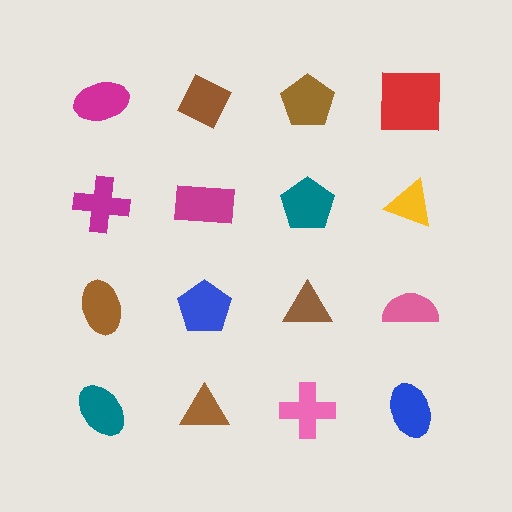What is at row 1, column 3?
A brown pentagon.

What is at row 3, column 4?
A pink semicircle.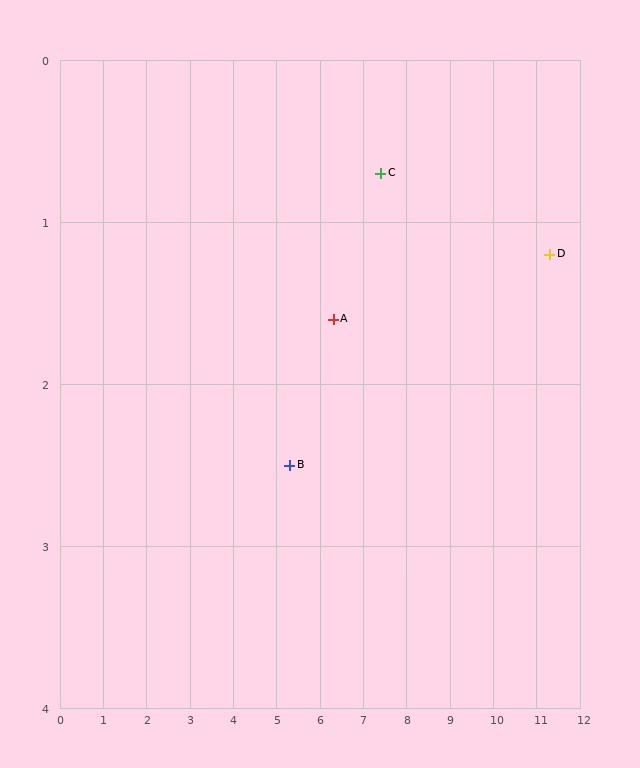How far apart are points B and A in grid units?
Points B and A are about 1.3 grid units apart.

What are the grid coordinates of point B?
Point B is at approximately (5.3, 2.5).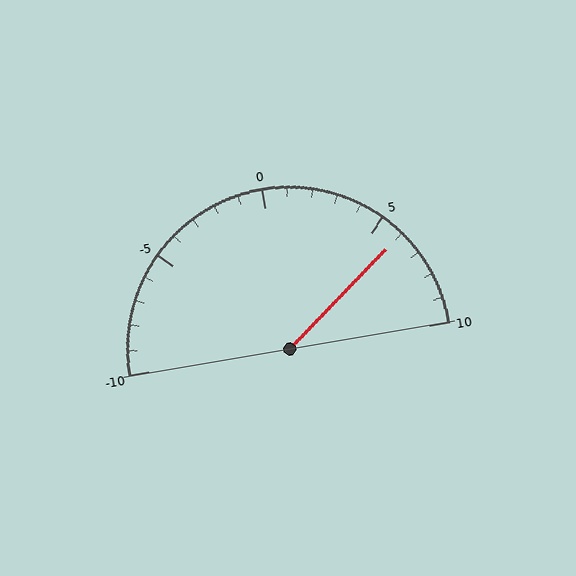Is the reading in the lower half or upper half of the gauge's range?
The reading is in the upper half of the range (-10 to 10).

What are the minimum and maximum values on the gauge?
The gauge ranges from -10 to 10.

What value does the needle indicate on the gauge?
The needle indicates approximately 6.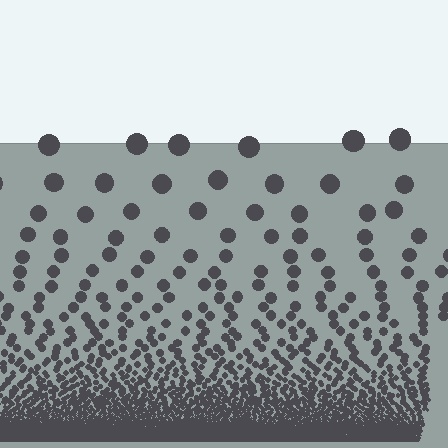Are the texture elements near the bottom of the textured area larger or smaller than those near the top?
Smaller. The gradient is inverted — elements near the bottom are smaller and denser.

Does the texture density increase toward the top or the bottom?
Density increases toward the bottom.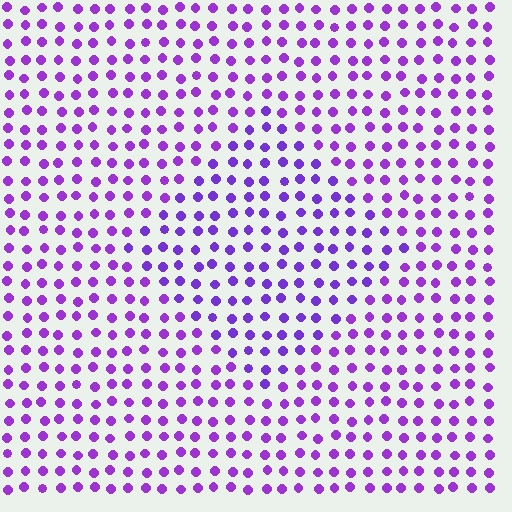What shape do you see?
I see a diamond.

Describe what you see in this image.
The image is filled with small purple elements in a uniform arrangement. A diamond-shaped region is visible where the elements are tinted to a slightly different hue, forming a subtle color boundary.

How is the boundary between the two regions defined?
The boundary is defined purely by a slight shift in hue (about 15 degrees). Spacing, size, and orientation are identical on both sides.